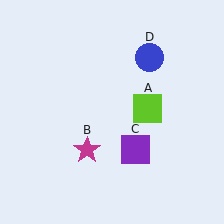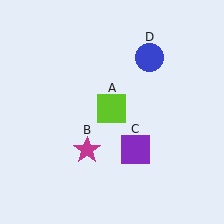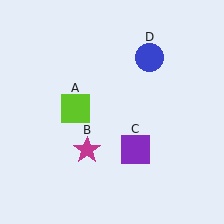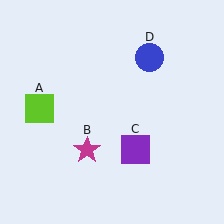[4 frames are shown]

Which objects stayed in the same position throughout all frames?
Magenta star (object B) and purple square (object C) and blue circle (object D) remained stationary.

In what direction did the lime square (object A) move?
The lime square (object A) moved left.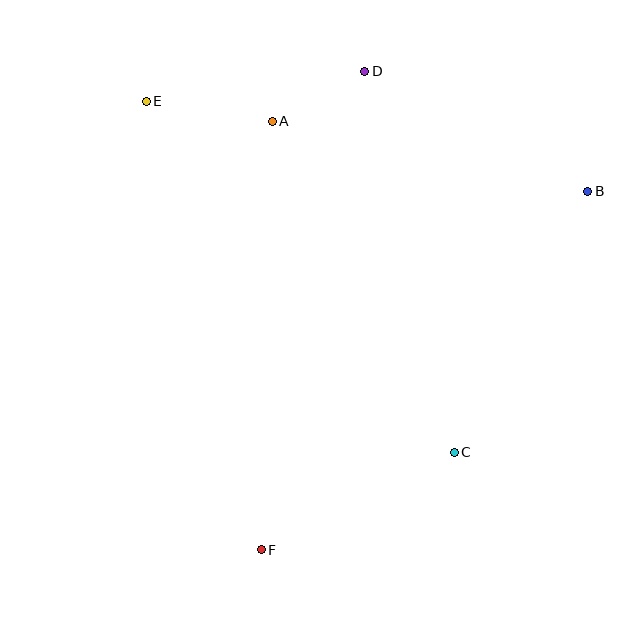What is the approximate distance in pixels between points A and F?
The distance between A and F is approximately 429 pixels.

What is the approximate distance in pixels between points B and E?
The distance between B and E is approximately 451 pixels.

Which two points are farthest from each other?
Points D and F are farthest from each other.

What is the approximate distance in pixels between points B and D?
The distance between B and D is approximately 253 pixels.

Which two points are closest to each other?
Points A and D are closest to each other.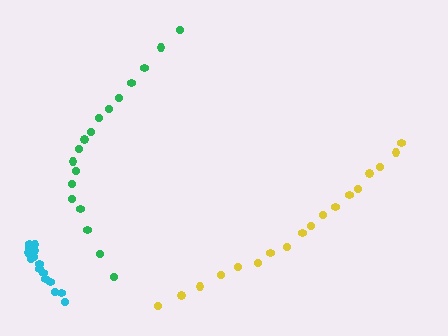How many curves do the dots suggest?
There are 3 distinct paths.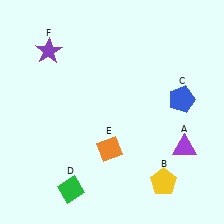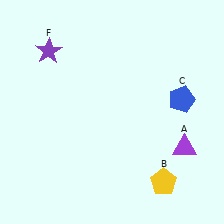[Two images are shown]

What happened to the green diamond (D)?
The green diamond (D) was removed in Image 2. It was in the bottom-left area of Image 1.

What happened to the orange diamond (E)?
The orange diamond (E) was removed in Image 2. It was in the bottom-left area of Image 1.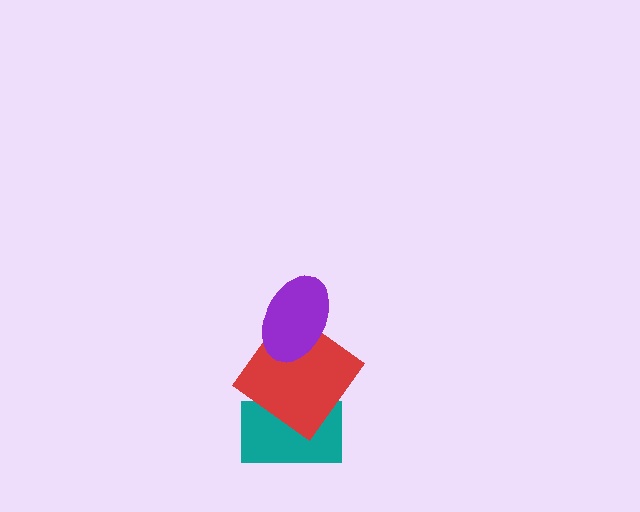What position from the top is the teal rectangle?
The teal rectangle is 3rd from the top.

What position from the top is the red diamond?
The red diamond is 2nd from the top.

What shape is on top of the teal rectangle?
The red diamond is on top of the teal rectangle.